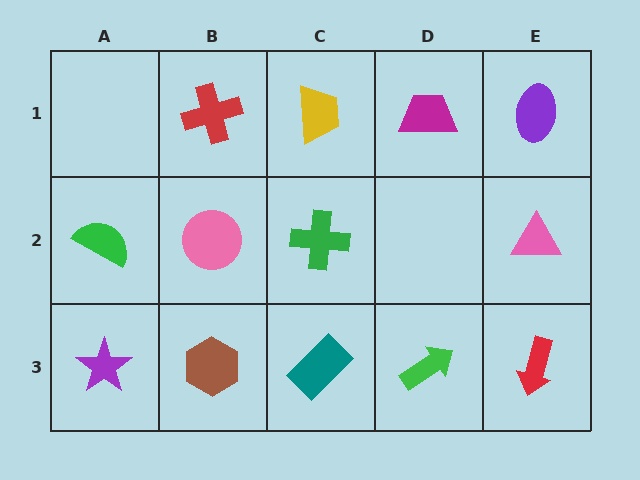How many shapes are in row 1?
4 shapes.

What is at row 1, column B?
A red cross.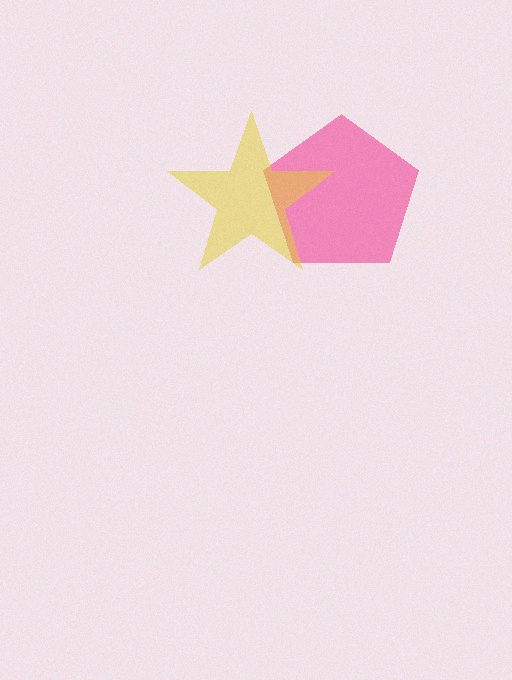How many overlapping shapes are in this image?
There are 2 overlapping shapes in the image.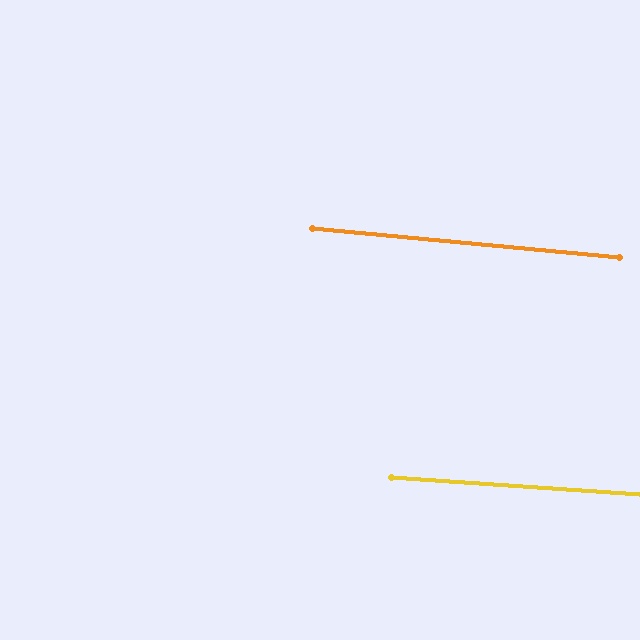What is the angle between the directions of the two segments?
Approximately 2 degrees.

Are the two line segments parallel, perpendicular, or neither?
Parallel — their directions differ by only 1.7°.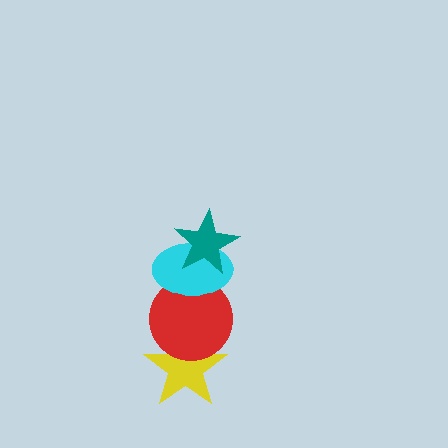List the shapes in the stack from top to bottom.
From top to bottom: the teal star, the cyan ellipse, the red circle, the yellow star.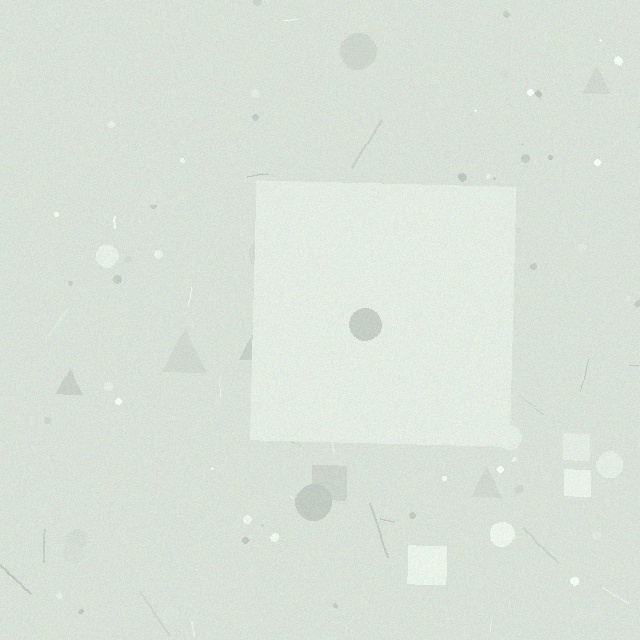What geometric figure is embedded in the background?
A square is embedded in the background.